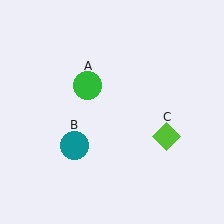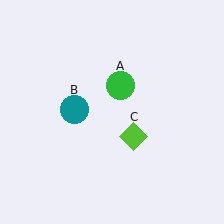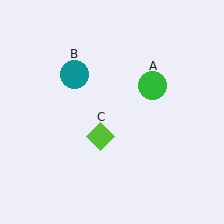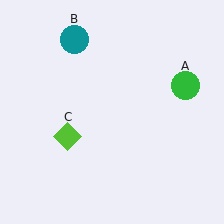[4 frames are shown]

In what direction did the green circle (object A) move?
The green circle (object A) moved right.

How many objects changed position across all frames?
3 objects changed position: green circle (object A), teal circle (object B), lime diamond (object C).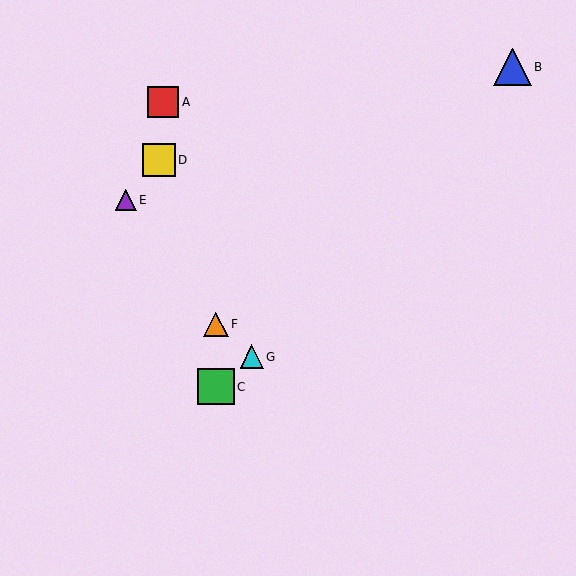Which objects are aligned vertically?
Objects C, F are aligned vertically.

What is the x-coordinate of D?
Object D is at x≈159.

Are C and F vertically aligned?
Yes, both are at x≈216.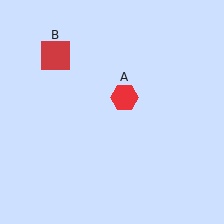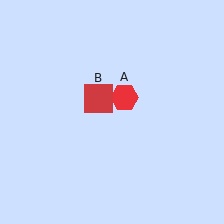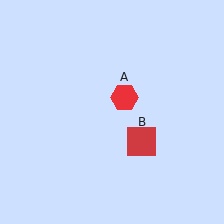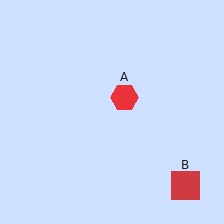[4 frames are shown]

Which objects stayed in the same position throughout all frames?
Red hexagon (object A) remained stationary.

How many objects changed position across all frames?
1 object changed position: red square (object B).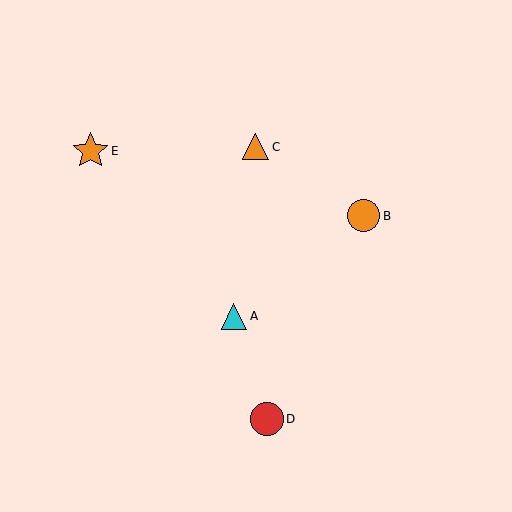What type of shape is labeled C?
Shape C is an orange triangle.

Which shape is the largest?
The orange star (labeled E) is the largest.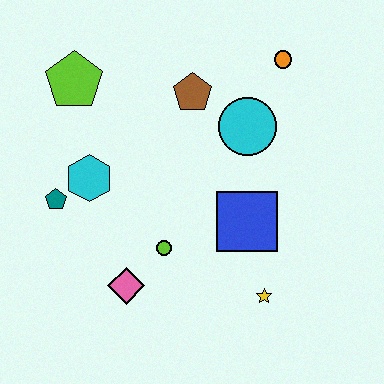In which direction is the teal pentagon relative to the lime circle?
The teal pentagon is to the left of the lime circle.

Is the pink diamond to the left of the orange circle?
Yes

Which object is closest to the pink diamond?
The lime circle is closest to the pink diamond.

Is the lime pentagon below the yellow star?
No